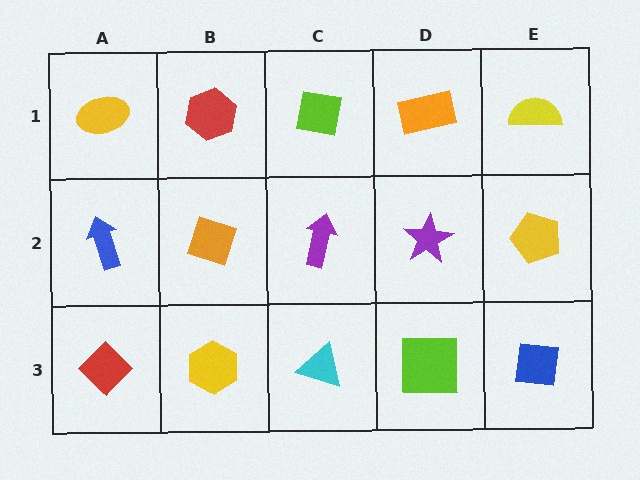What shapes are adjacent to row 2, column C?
A lime square (row 1, column C), a cyan triangle (row 3, column C), an orange diamond (row 2, column B), a purple star (row 2, column D).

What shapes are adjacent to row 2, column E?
A yellow semicircle (row 1, column E), a blue square (row 3, column E), a purple star (row 2, column D).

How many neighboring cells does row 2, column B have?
4.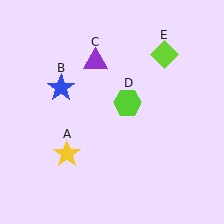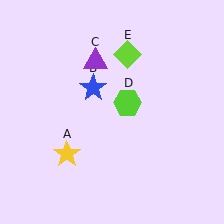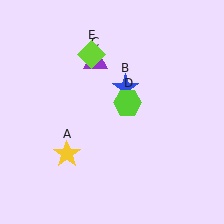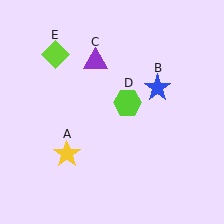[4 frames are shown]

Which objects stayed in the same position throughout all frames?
Yellow star (object A) and purple triangle (object C) and lime hexagon (object D) remained stationary.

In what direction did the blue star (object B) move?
The blue star (object B) moved right.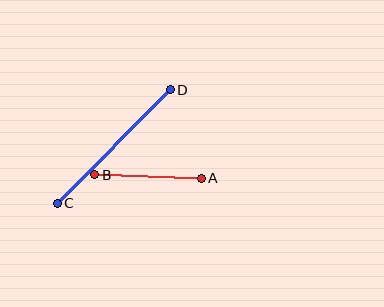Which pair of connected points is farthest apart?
Points C and D are farthest apart.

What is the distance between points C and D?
The distance is approximately 160 pixels.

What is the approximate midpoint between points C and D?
The midpoint is at approximately (114, 146) pixels.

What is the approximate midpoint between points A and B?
The midpoint is at approximately (148, 177) pixels.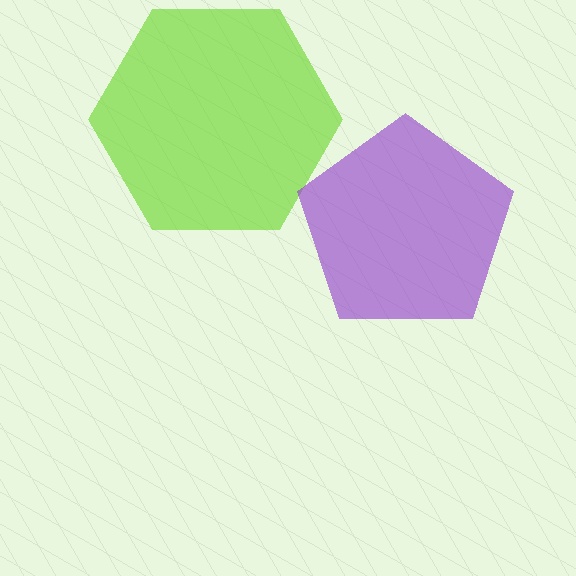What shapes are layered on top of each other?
The layered shapes are: a lime hexagon, a purple pentagon.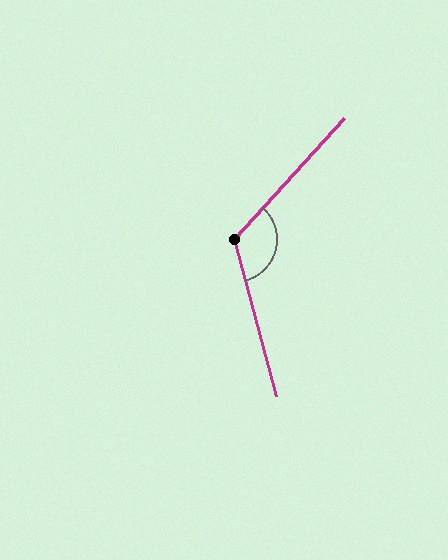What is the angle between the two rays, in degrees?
Approximately 123 degrees.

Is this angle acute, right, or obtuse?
It is obtuse.